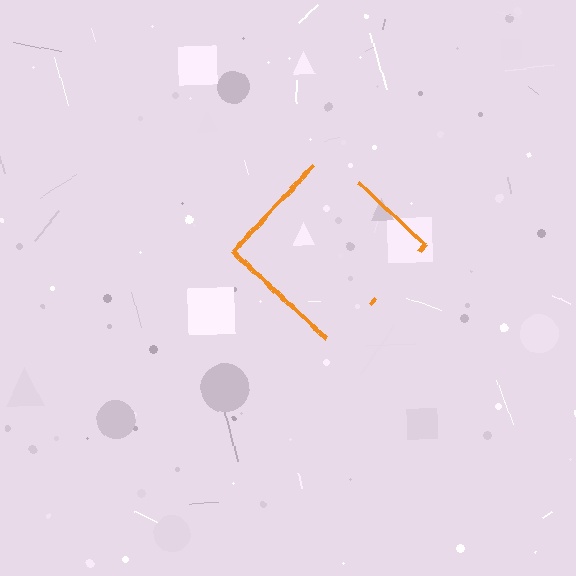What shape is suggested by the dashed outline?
The dashed outline suggests a diamond.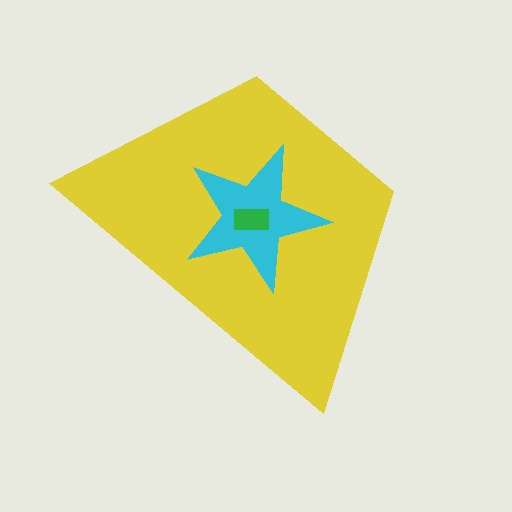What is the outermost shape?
The yellow trapezoid.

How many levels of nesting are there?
3.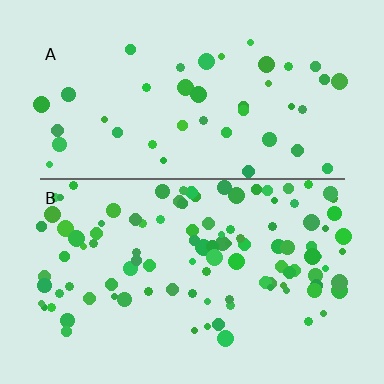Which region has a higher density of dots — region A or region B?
B (the bottom).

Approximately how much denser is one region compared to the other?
Approximately 2.4× — region B over region A.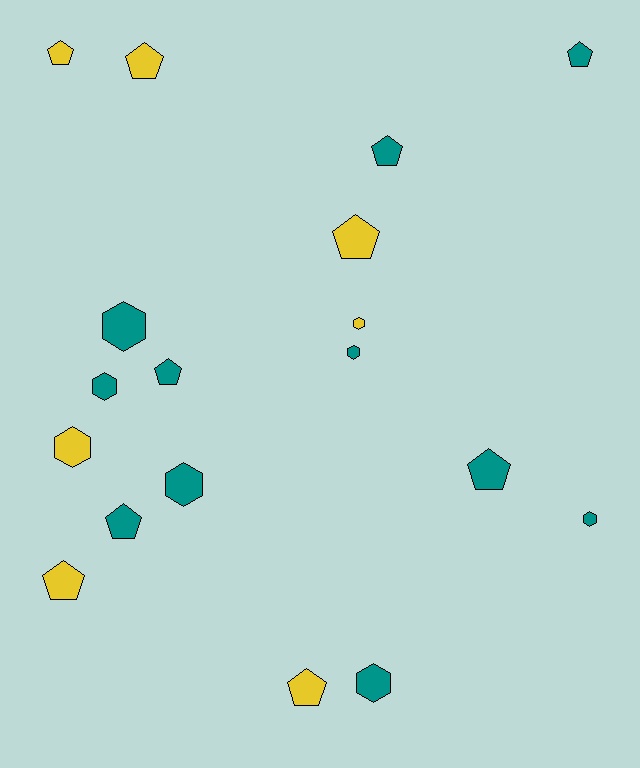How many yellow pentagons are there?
There are 5 yellow pentagons.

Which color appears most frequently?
Teal, with 11 objects.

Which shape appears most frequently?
Pentagon, with 10 objects.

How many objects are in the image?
There are 18 objects.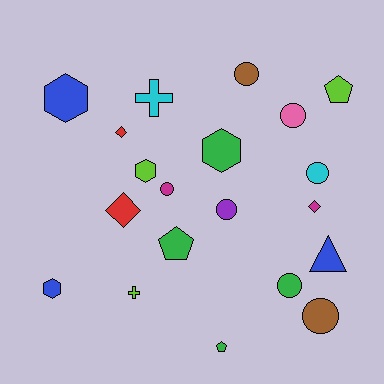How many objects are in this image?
There are 20 objects.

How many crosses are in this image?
There are 2 crosses.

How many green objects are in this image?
There are 4 green objects.